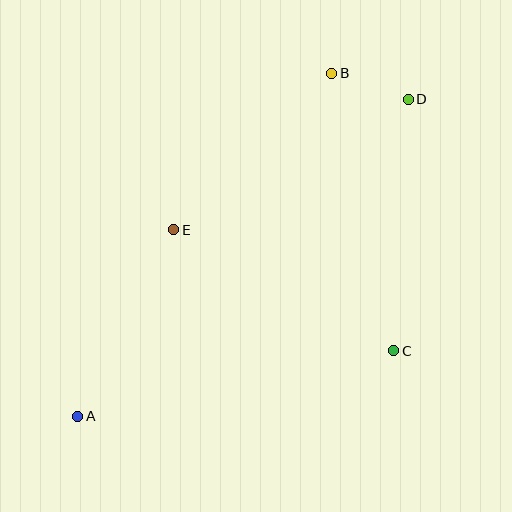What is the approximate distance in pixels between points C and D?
The distance between C and D is approximately 252 pixels.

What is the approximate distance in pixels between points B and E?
The distance between B and E is approximately 222 pixels.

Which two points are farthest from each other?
Points A and D are farthest from each other.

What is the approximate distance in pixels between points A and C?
The distance between A and C is approximately 323 pixels.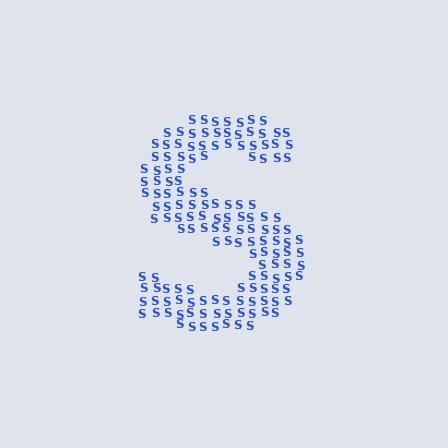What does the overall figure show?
The overall figure shows the letter S.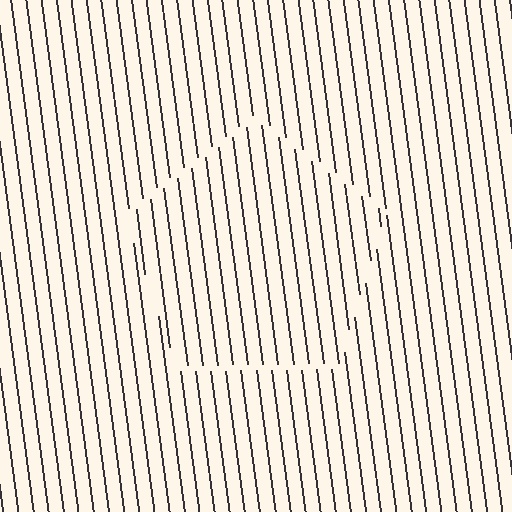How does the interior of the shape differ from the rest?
The interior of the shape contains the same grating, shifted by half a period — the contour is defined by the phase discontinuity where line-ends from the inner and outer gratings abut.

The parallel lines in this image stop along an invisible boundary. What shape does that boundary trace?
An illusory pentagon. The interior of the shape contains the same grating, shifted by half a period — the contour is defined by the phase discontinuity where line-ends from the inner and outer gratings abut.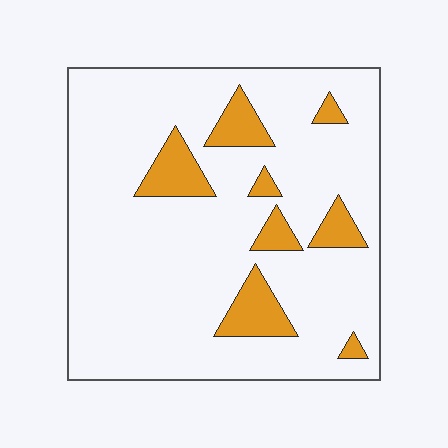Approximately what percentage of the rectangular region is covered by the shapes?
Approximately 15%.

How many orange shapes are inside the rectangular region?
8.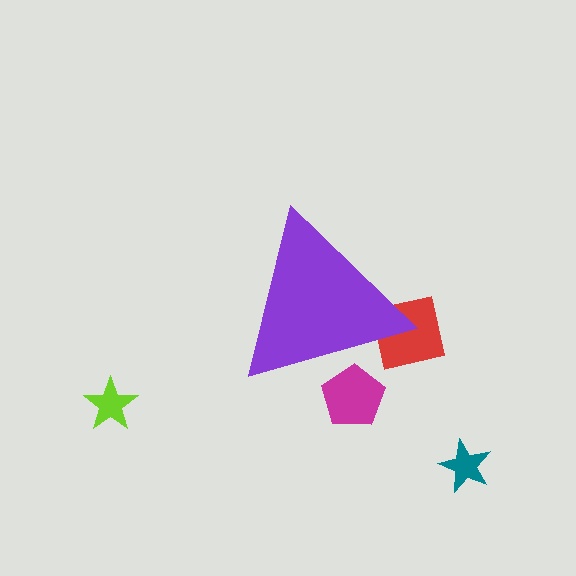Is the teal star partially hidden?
No, the teal star is fully visible.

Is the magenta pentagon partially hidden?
Yes, the magenta pentagon is partially hidden behind the purple triangle.